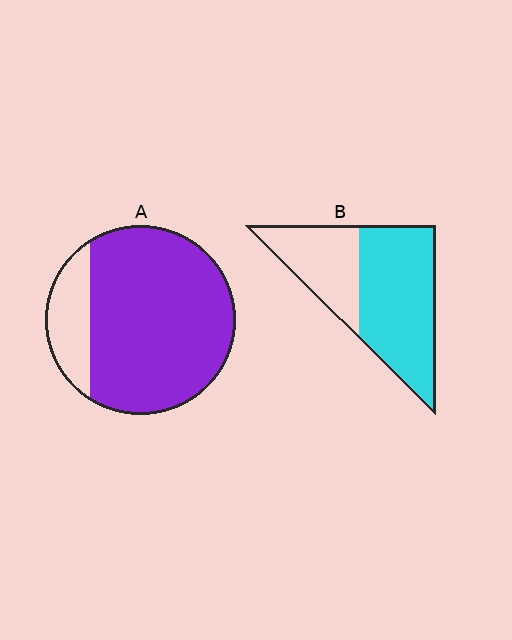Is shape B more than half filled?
Yes.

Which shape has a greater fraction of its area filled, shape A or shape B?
Shape A.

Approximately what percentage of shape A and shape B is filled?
A is approximately 80% and B is approximately 65%.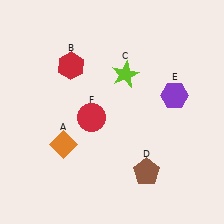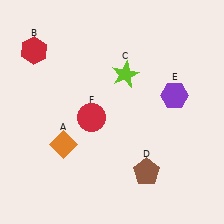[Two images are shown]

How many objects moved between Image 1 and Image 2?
1 object moved between the two images.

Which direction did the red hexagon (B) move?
The red hexagon (B) moved left.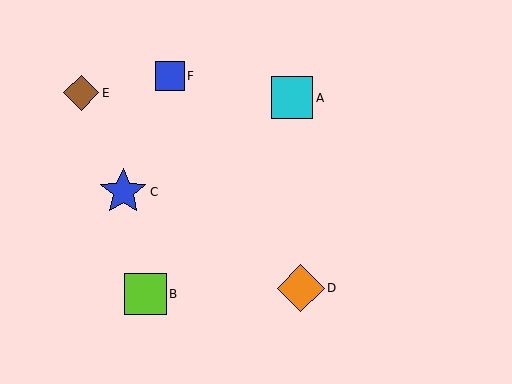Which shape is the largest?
The blue star (labeled C) is the largest.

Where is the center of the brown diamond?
The center of the brown diamond is at (81, 93).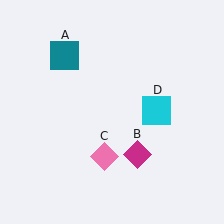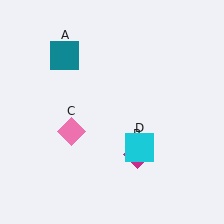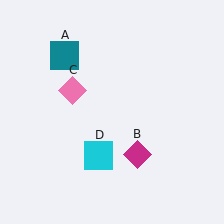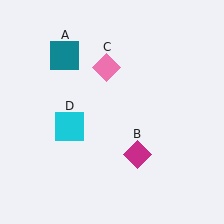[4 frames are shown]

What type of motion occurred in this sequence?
The pink diamond (object C), cyan square (object D) rotated clockwise around the center of the scene.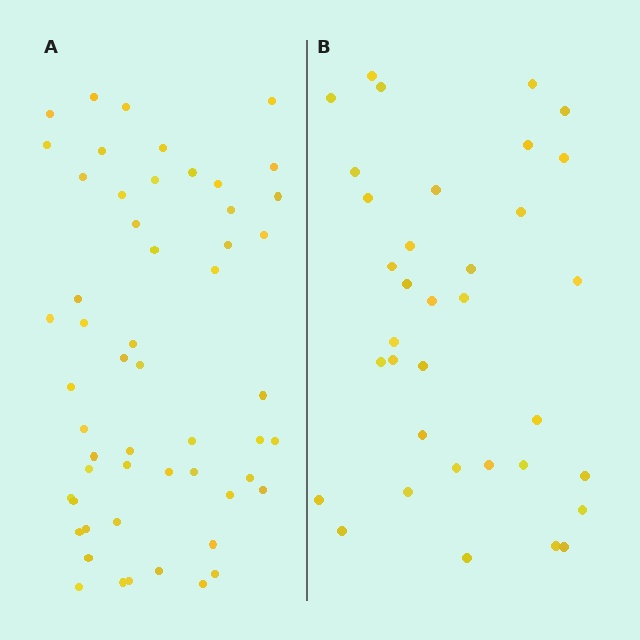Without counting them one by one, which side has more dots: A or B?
Region A (the left region) has more dots.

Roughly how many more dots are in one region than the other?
Region A has approximately 20 more dots than region B.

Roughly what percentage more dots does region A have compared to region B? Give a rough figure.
About 55% more.